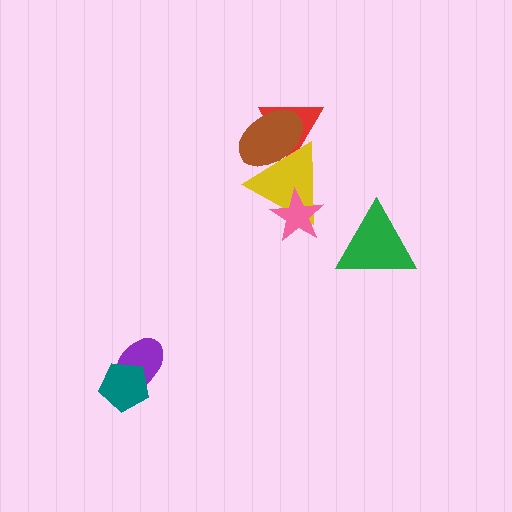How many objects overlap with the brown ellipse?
2 objects overlap with the brown ellipse.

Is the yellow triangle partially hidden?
Yes, it is partially covered by another shape.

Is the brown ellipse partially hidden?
Yes, it is partially covered by another shape.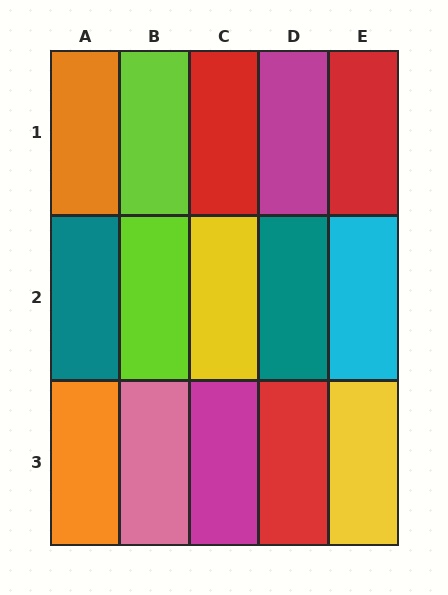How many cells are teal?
2 cells are teal.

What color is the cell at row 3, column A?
Orange.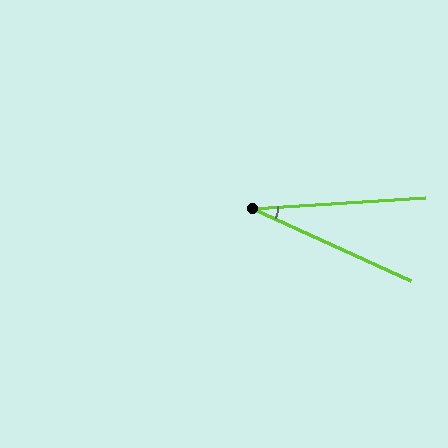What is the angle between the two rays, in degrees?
Approximately 28 degrees.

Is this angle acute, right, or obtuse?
It is acute.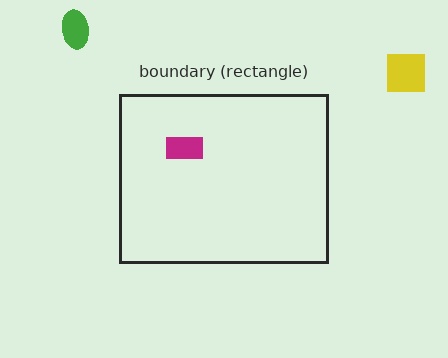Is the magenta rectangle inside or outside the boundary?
Inside.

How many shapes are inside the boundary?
1 inside, 2 outside.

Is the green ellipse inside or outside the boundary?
Outside.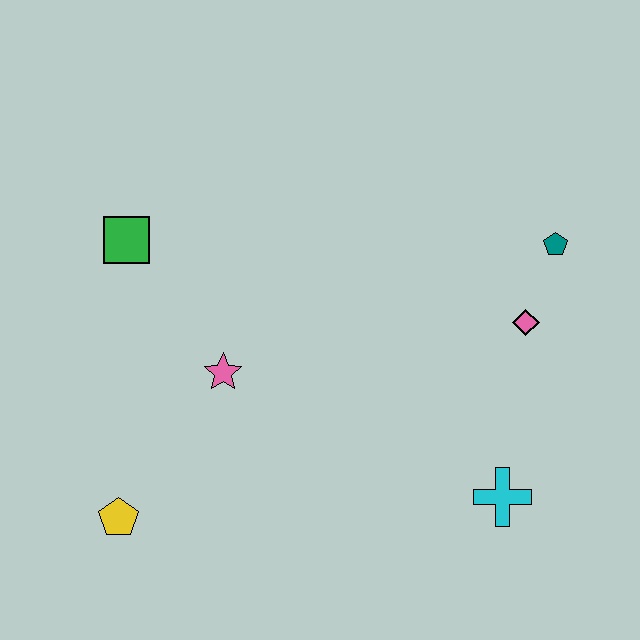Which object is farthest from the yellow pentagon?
The teal pentagon is farthest from the yellow pentagon.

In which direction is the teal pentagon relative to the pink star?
The teal pentagon is to the right of the pink star.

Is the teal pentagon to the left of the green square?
No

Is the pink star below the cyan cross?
No